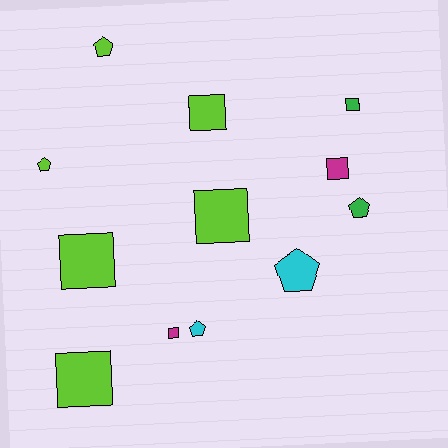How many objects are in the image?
There are 12 objects.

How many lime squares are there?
There are 4 lime squares.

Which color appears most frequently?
Lime, with 6 objects.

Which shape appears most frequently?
Square, with 7 objects.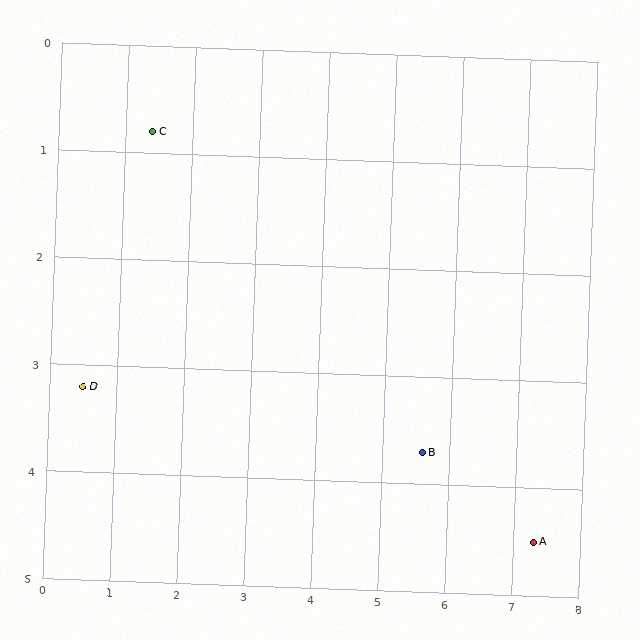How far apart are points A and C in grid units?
Points A and C are about 7.0 grid units apart.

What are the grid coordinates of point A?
Point A is at approximately (7.3, 4.5).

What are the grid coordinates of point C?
Point C is at approximately (1.4, 0.8).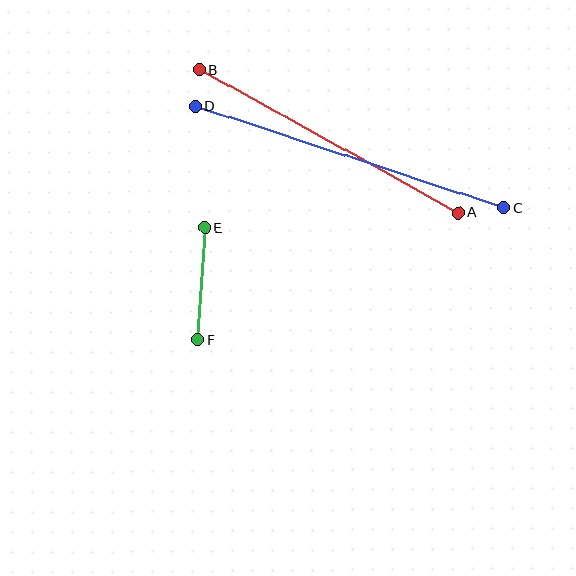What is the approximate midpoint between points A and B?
The midpoint is at approximately (329, 141) pixels.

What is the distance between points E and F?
The distance is approximately 112 pixels.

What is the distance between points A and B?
The distance is approximately 296 pixels.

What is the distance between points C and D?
The distance is approximately 324 pixels.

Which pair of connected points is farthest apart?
Points C and D are farthest apart.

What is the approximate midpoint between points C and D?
The midpoint is at approximately (350, 157) pixels.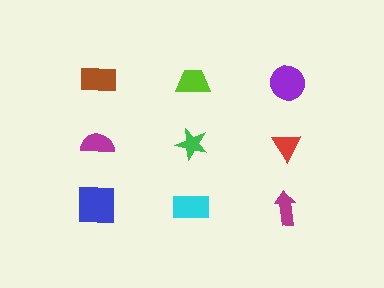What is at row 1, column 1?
A brown rectangle.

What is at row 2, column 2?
A green star.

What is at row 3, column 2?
A cyan rectangle.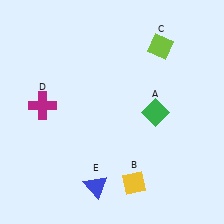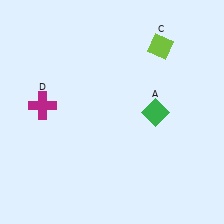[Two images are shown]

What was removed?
The yellow diamond (B), the blue triangle (E) were removed in Image 2.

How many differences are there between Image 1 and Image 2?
There are 2 differences between the two images.